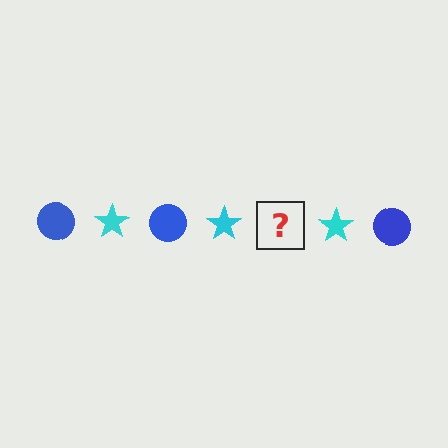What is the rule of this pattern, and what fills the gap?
The rule is that the pattern alternates between blue circle and cyan star. The gap should be filled with a blue circle.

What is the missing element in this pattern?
The missing element is a blue circle.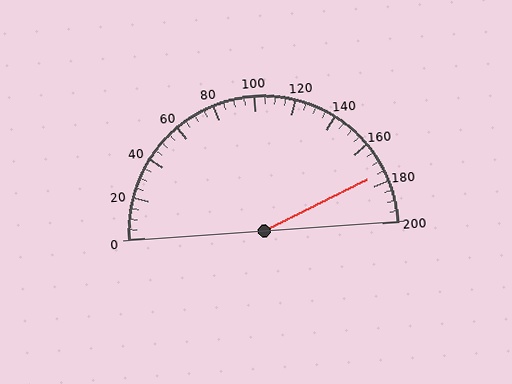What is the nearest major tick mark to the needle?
The nearest major tick mark is 180.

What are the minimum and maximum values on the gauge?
The gauge ranges from 0 to 200.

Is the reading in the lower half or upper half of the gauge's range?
The reading is in the upper half of the range (0 to 200).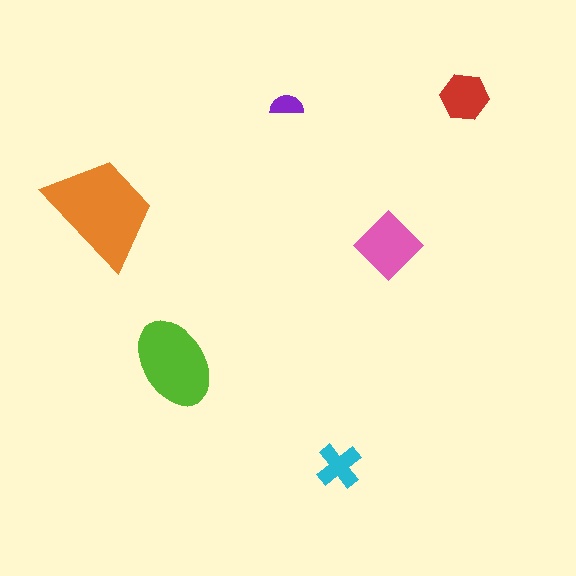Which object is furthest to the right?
The red hexagon is rightmost.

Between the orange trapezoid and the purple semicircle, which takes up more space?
The orange trapezoid.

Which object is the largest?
The orange trapezoid.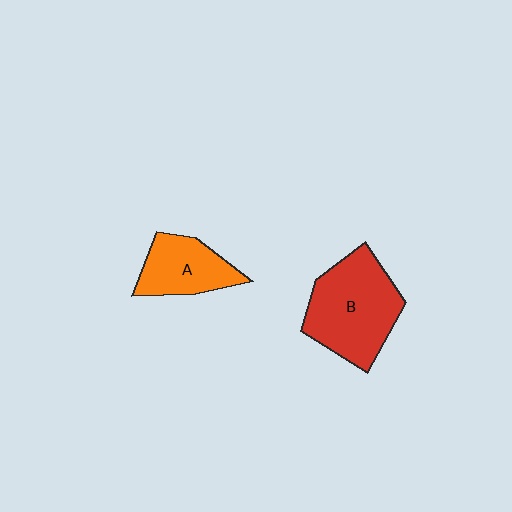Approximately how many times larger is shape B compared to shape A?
Approximately 1.7 times.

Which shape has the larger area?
Shape B (red).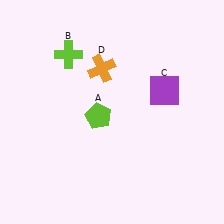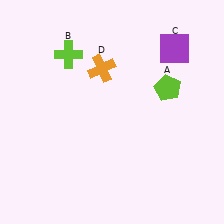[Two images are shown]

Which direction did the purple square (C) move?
The purple square (C) moved up.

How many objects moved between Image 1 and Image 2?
2 objects moved between the two images.